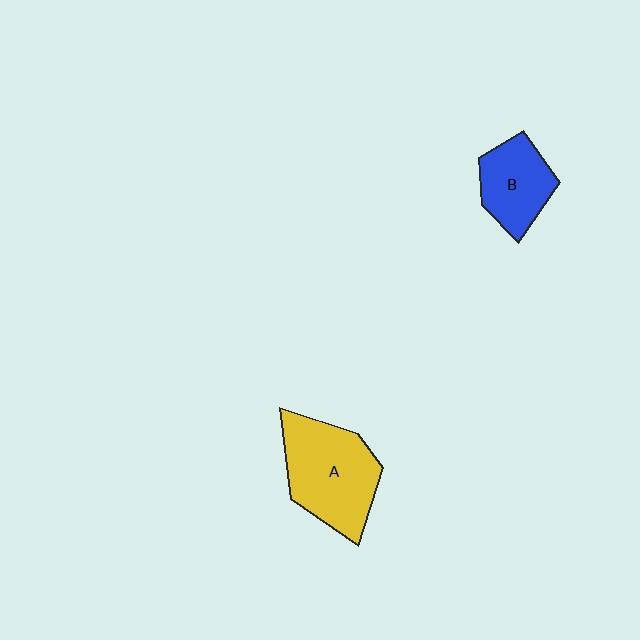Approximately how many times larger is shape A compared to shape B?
Approximately 1.6 times.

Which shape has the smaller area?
Shape B (blue).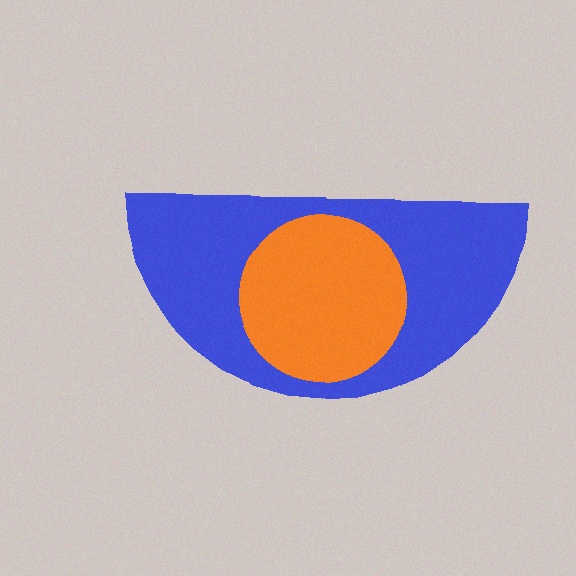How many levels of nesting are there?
2.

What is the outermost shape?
The blue semicircle.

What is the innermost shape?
The orange circle.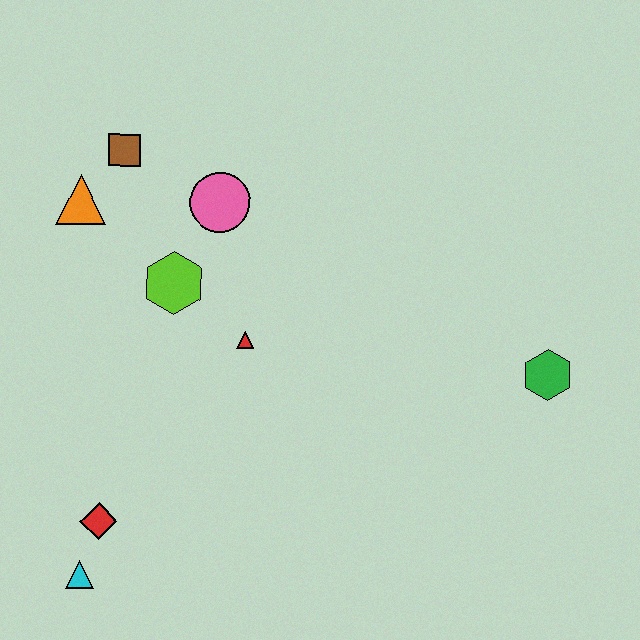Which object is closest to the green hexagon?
The red triangle is closest to the green hexagon.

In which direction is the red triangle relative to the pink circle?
The red triangle is below the pink circle.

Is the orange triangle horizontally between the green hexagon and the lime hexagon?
No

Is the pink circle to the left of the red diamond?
No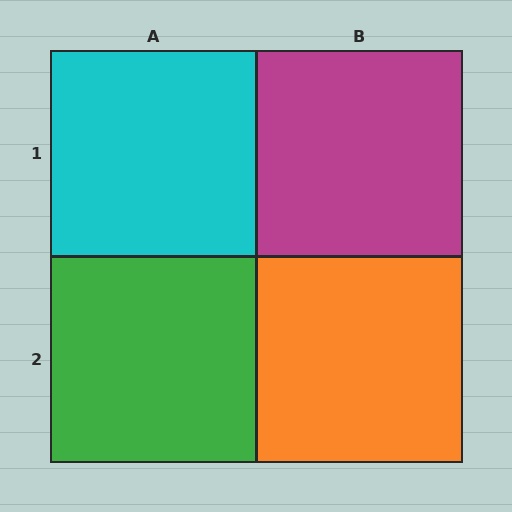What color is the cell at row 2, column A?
Green.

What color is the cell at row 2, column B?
Orange.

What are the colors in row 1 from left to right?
Cyan, magenta.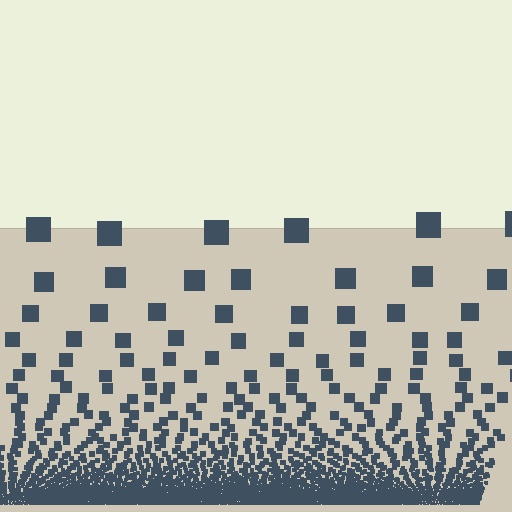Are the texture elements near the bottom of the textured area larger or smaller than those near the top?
Smaller. The gradient is inverted — elements near the bottom are smaller and denser.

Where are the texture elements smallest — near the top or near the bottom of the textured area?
Near the bottom.